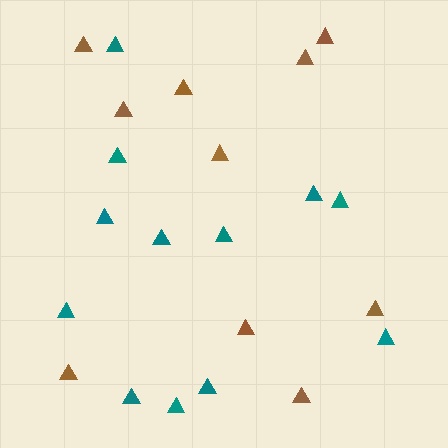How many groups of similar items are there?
There are 2 groups: one group of brown triangles (10) and one group of teal triangles (12).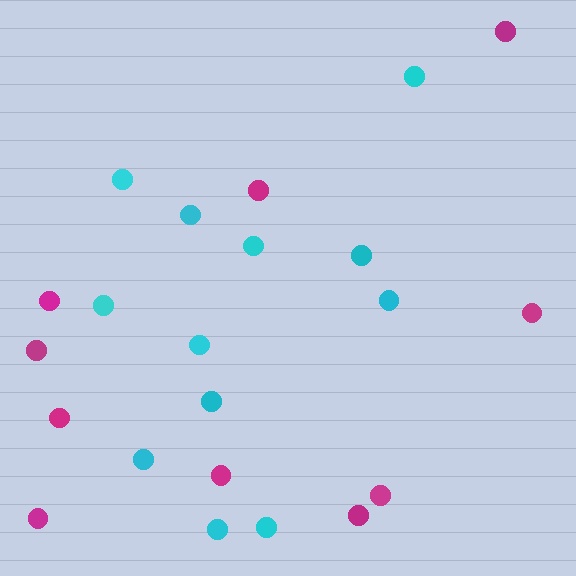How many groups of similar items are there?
There are 2 groups: one group of magenta circles (10) and one group of cyan circles (12).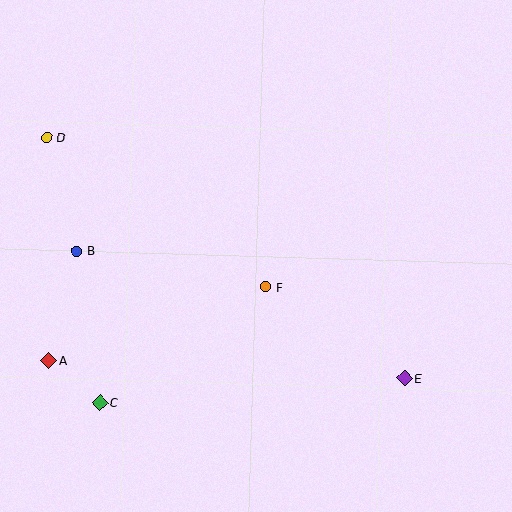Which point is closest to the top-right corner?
Point F is closest to the top-right corner.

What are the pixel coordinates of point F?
Point F is at (266, 287).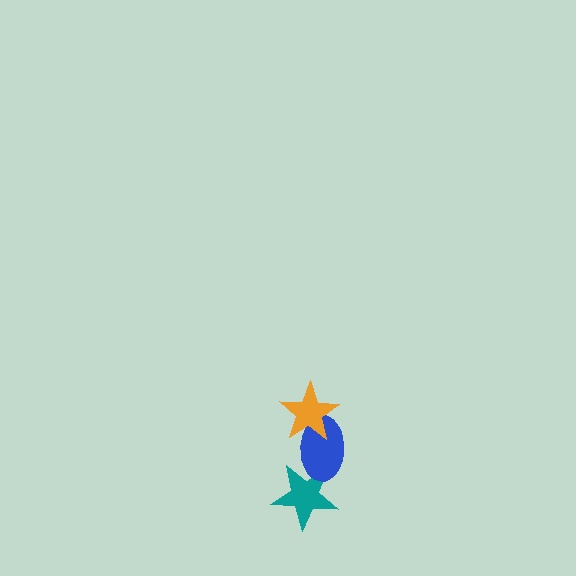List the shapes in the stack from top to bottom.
From top to bottom: the orange star, the blue ellipse, the teal star.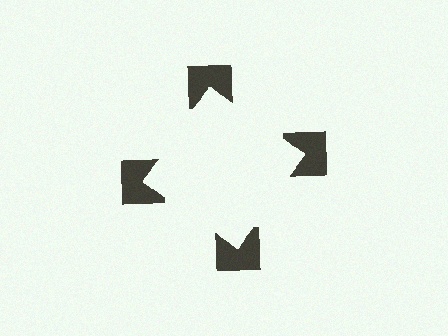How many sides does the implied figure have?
4 sides.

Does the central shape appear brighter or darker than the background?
It typically appears slightly brighter than the background, even though no actual brightness change is drawn.